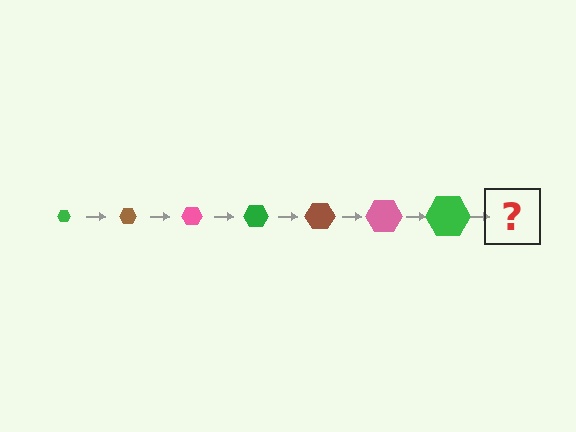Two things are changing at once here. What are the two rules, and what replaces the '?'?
The two rules are that the hexagon grows larger each step and the color cycles through green, brown, and pink. The '?' should be a brown hexagon, larger than the previous one.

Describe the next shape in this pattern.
It should be a brown hexagon, larger than the previous one.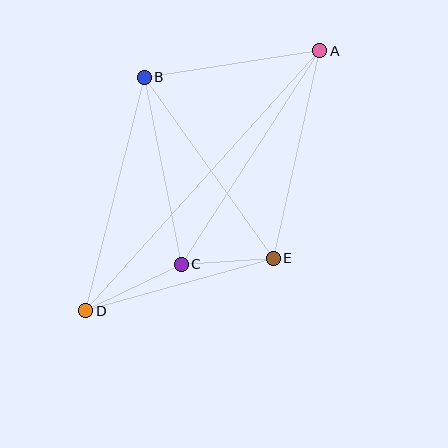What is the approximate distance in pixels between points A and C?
The distance between A and C is approximately 254 pixels.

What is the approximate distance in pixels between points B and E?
The distance between B and E is approximately 222 pixels.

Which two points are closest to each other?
Points C and E are closest to each other.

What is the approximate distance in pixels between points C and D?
The distance between C and D is approximately 106 pixels.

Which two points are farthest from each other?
Points A and D are farthest from each other.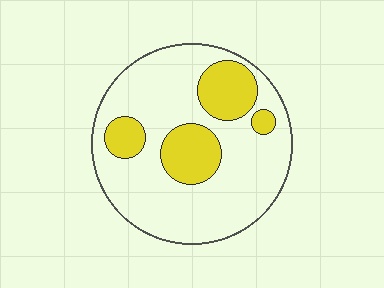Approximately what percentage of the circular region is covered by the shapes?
Approximately 25%.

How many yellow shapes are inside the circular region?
4.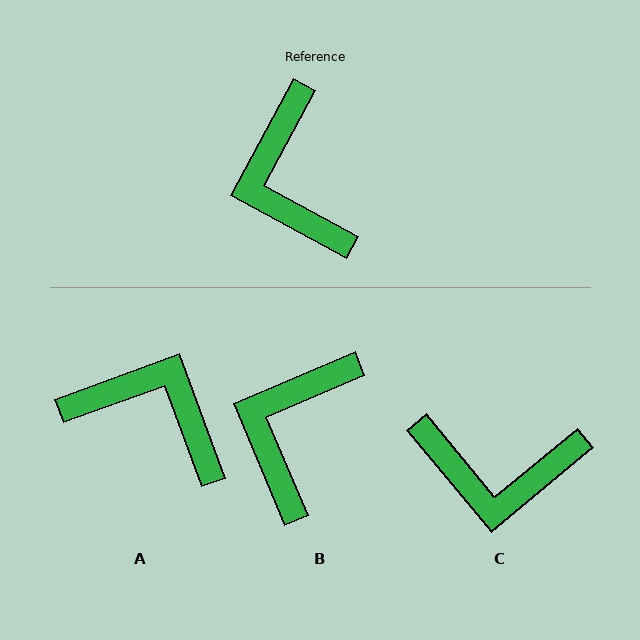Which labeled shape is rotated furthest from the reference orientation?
A, about 132 degrees away.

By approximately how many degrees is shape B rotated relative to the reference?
Approximately 39 degrees clockwise.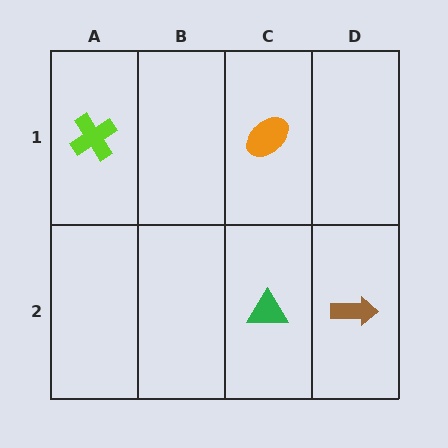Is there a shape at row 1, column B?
No, that cell is empty.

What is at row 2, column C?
A green triangle.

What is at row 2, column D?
A brown arrow.